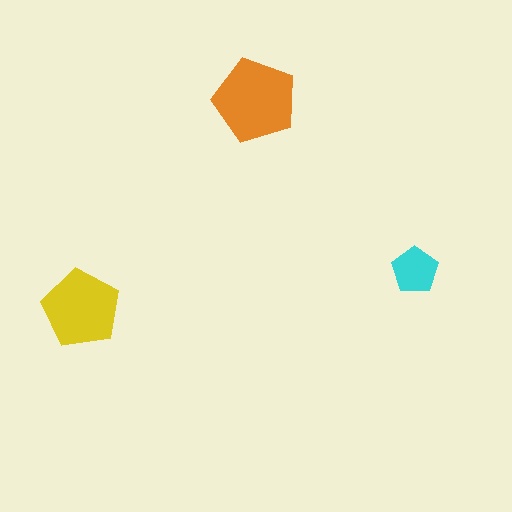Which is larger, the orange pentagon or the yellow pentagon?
The orange one.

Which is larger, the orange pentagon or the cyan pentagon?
The orange one.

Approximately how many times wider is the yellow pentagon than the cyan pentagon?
About 1.5 times wider.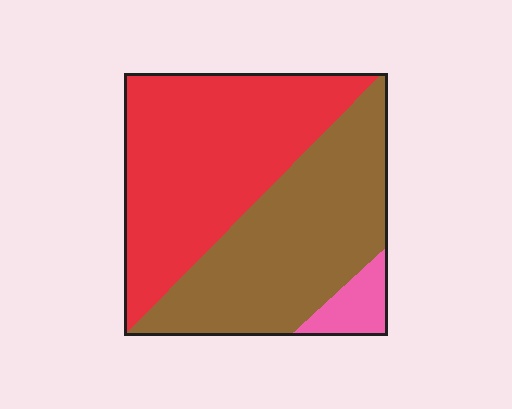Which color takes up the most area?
Red, at roughly 50%.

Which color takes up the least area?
Pink, at roughly 5%.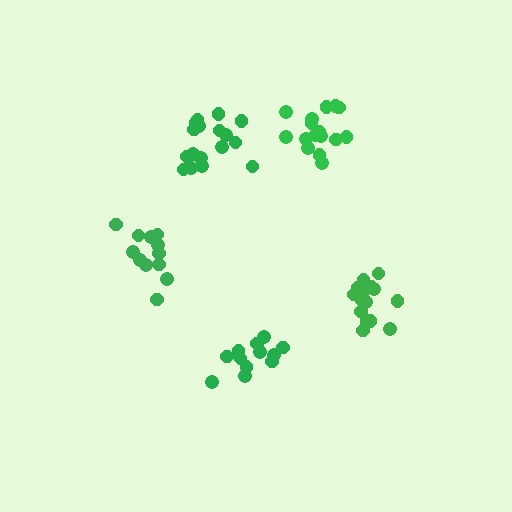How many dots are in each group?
Group 1: 16 dots, Group 2: 16 dots, Group 3: 12 dots, Group 4: 12 dots, Group 5: 18 dots (74 total).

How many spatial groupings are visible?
There are 5 spatial groupings.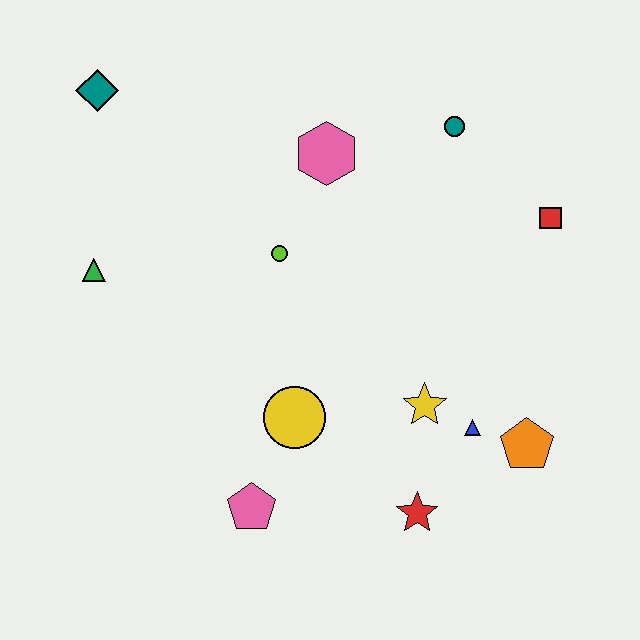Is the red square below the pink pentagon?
No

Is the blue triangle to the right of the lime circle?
Yes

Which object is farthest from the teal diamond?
The orange pentagon is farthest from the teal diamond.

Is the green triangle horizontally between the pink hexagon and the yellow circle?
No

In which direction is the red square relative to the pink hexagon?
The red square is to the right of the pink hexagon.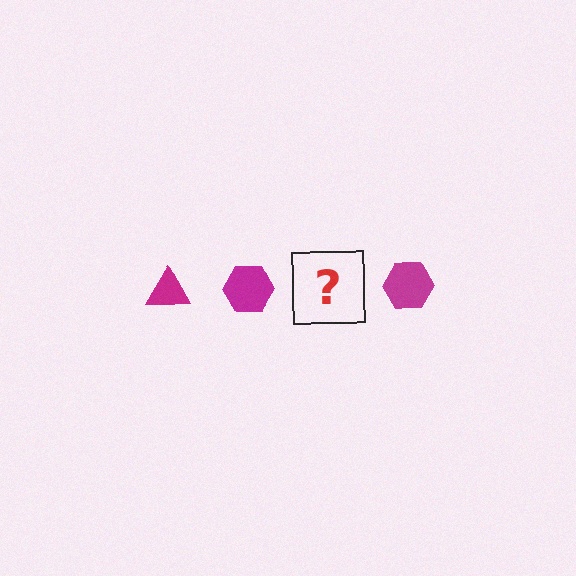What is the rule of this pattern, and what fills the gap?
The rule is that the pattern cycles through triangle, hexagon shapes in magenta. The gap should be filled with a magenta triangle.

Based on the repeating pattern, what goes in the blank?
The blank should be a magenta triangle.